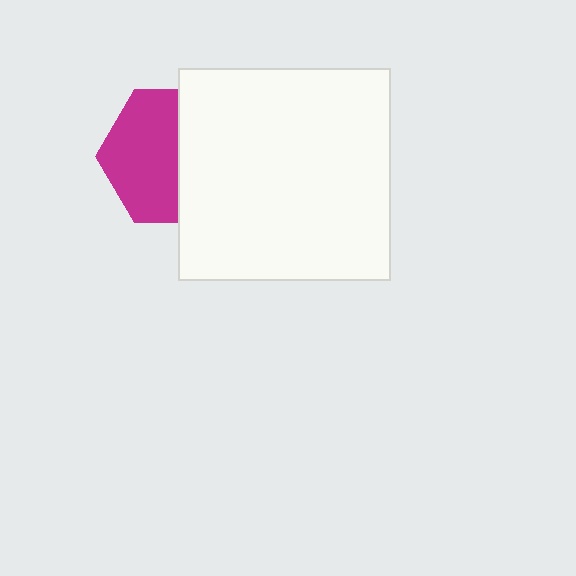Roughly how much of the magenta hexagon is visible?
About half of it is visible (roughly 54%).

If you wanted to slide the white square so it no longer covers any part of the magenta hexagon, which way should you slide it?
Slide it right — that is the most direct way to separate the two shapes.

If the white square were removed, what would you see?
You would see the complete magenta hexagon.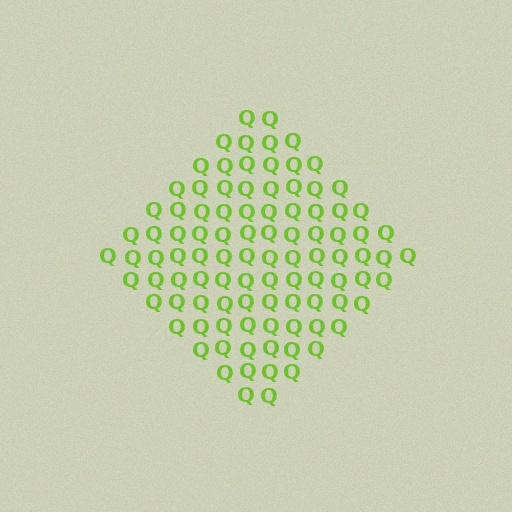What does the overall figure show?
The overall figure shows a diamond.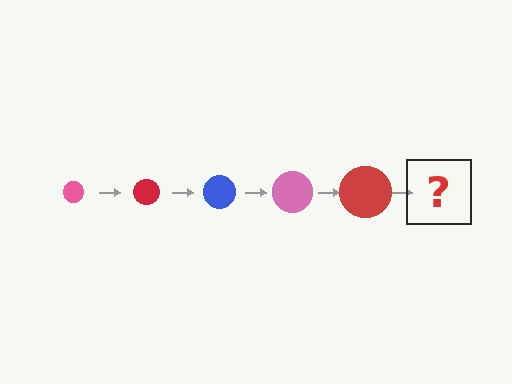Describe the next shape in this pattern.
It should be a blue circle, larger than the previous one.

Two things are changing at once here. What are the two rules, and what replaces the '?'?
The two rules are that the circle grows larger each step and the color cycles through pink, red, and blue. The '?' should be a blue circle, larger than the previous one.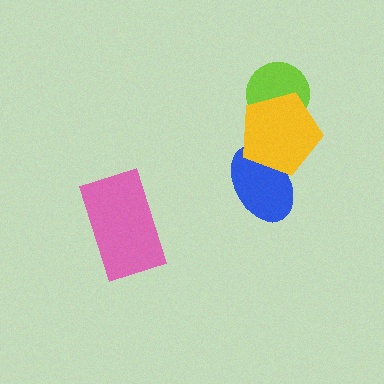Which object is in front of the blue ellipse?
The yellow pentagon is in front of the blue ellipse.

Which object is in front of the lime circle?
The yellow pentagon is in front of the lime circle.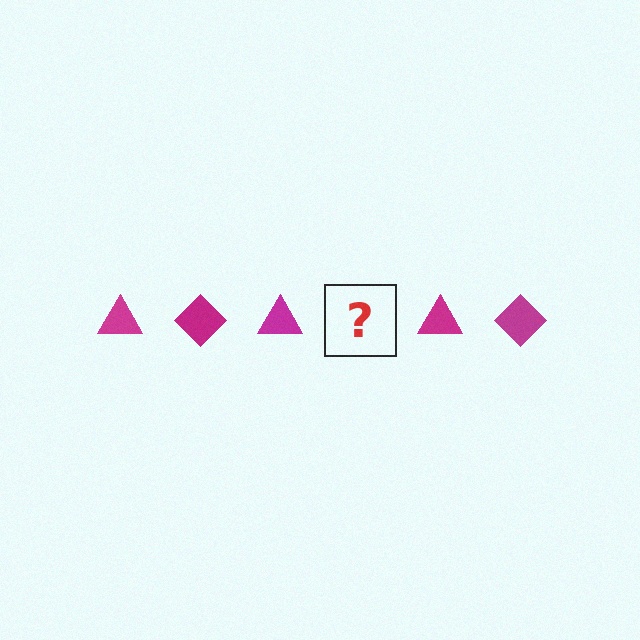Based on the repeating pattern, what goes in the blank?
The blank should be a magenta diamond.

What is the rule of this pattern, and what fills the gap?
The rule is that the pattern cycles through triangle, diamond shapes in magenta. The gap should be filled with a magenta diamond.